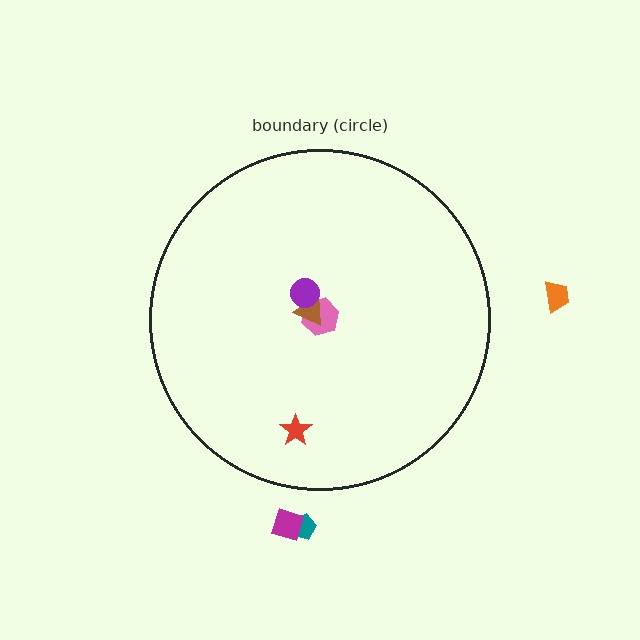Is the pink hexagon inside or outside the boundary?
Inside.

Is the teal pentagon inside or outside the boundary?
Outside.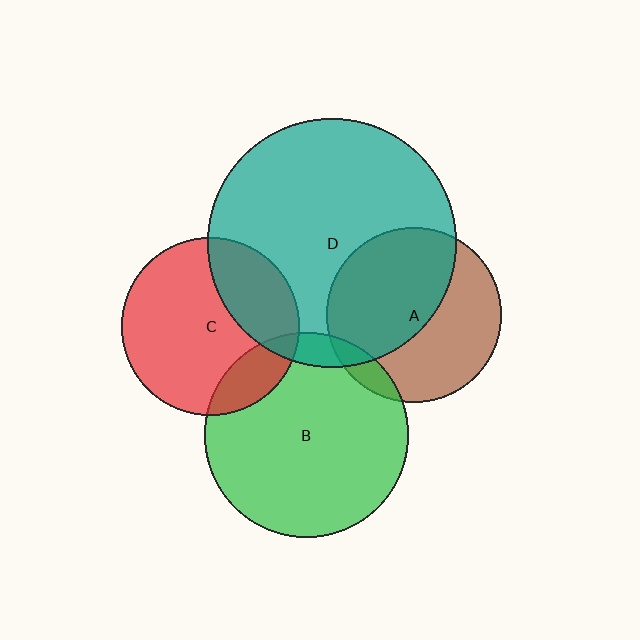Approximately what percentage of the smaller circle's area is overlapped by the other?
Approximately 10%.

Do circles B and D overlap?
Yes.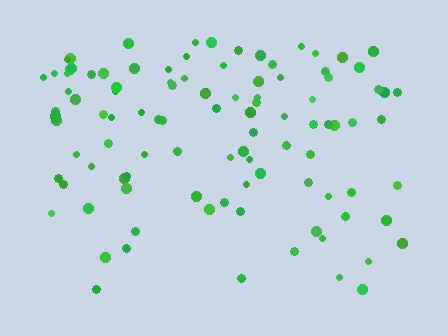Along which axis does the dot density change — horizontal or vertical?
Vertical.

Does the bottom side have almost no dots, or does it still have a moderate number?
Still a moderate number, just noticeably fewer than the top.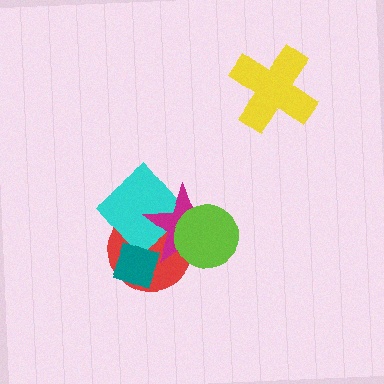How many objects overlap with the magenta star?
4 objects overlap with the magenta star.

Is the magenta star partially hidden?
Yes, it is partially covered by another shape.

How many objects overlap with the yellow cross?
0 objects overlap with the yellow cross.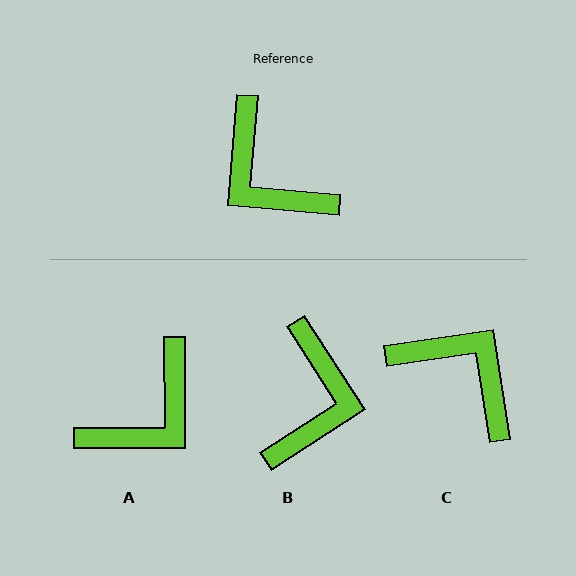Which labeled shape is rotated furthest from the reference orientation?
C, about 167 degrees away.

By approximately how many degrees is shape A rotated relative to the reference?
Approximately 95 degrees counter-clockwise.